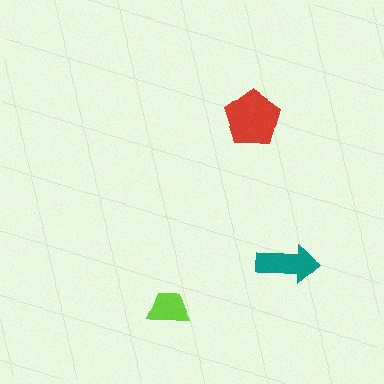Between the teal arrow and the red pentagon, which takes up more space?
The red pentagon.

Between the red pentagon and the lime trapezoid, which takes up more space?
The red pentagon.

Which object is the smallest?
The lime trapezoid.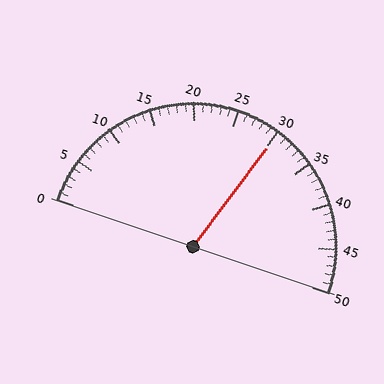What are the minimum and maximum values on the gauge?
The gauge ranges from 0 to 50.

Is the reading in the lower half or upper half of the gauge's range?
The reading is in the upper half of the range (0 to 50).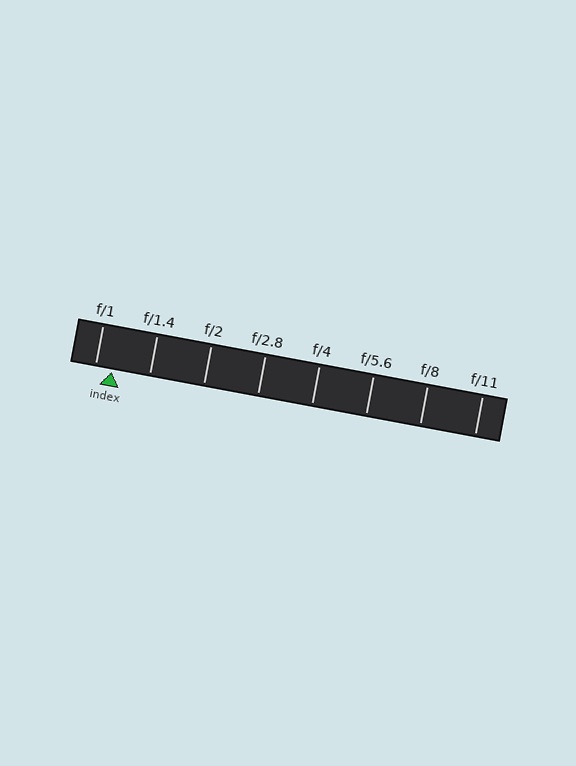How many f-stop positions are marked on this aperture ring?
There are 8 f-stop positions marked.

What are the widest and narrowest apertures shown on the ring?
The widest aperture shown is f/1 and the narrowest is f/11.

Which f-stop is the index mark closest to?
The index mark is closest to f/1.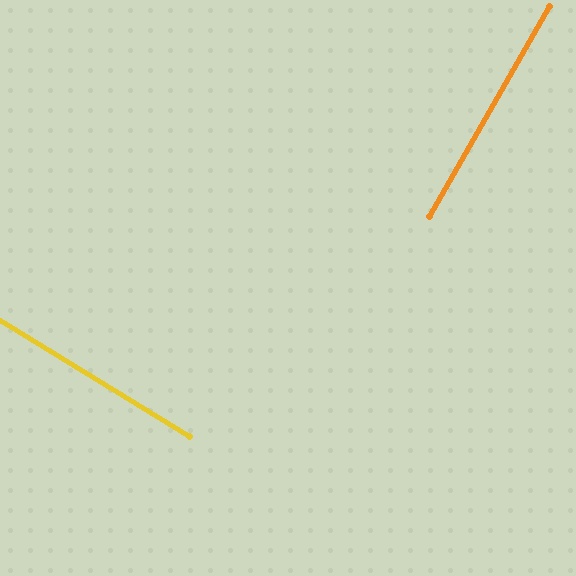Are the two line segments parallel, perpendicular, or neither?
Perpendicular — they meet at approximately 88°.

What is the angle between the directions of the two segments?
Approximately 88 degrees.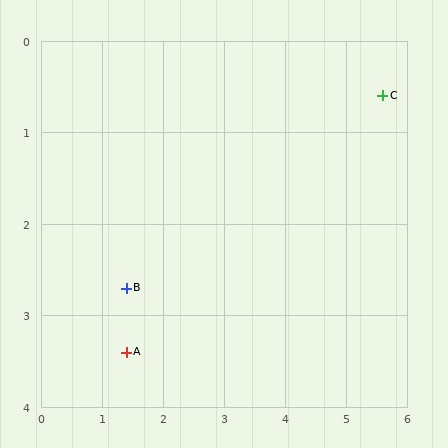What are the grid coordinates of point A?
Point A is at approximately (1.4, 3.4).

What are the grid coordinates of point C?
Point C is at approximately (5.6, 0.6).